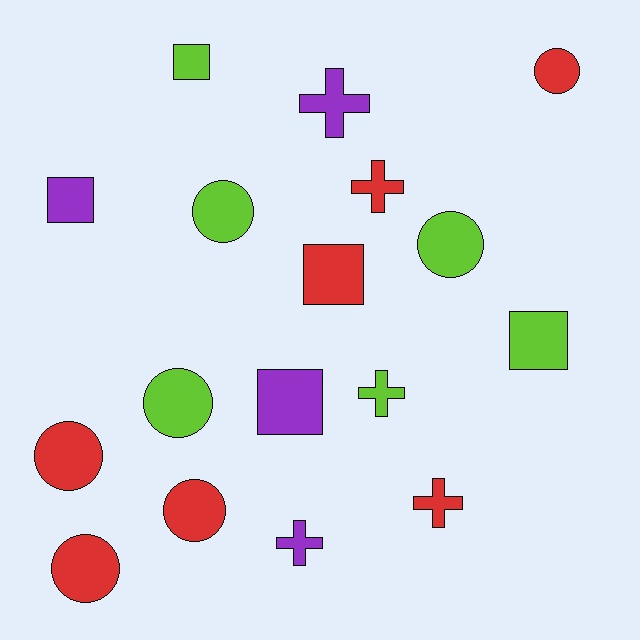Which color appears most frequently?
Red, with 7 objects.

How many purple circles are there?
There are no purple circles.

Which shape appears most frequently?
Circle, with 7 objects.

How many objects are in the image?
There are 17 objects.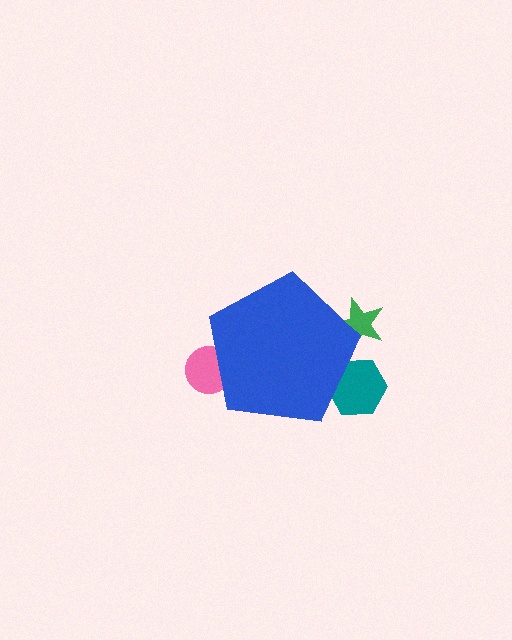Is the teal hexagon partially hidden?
Yes, the teal hexagon is partially hidden behind the blue pentagon.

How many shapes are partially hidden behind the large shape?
3 shapes are partially hidden.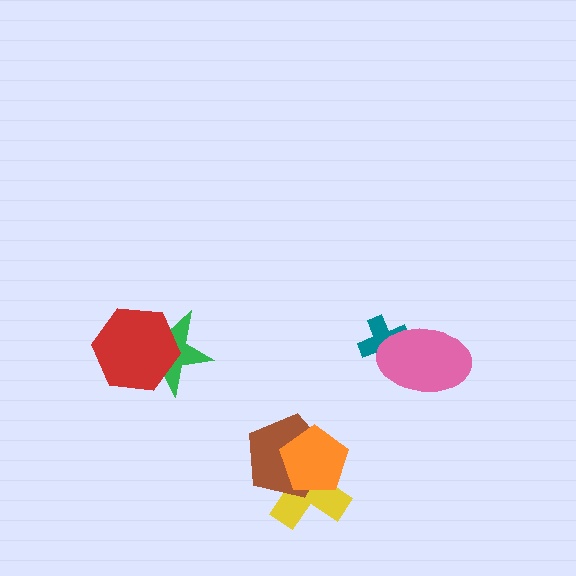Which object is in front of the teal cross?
The pink ellipse is in front of the teal cross.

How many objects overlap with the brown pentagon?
2 objects overlap with the brown pentagon.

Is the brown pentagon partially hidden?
Yes, it is partially covered by another shape.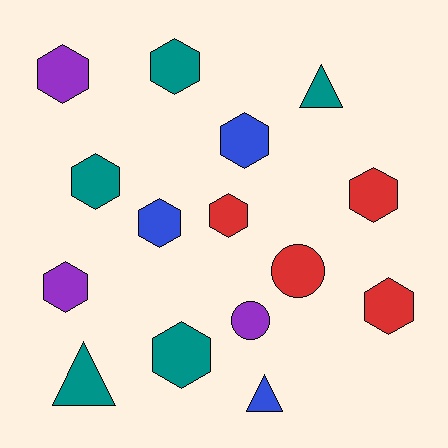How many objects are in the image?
There are 15 objects.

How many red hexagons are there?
There are 3 red hexagons.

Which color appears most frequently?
Teal, with 5 objects.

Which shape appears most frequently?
Hexagon, with 10 objects.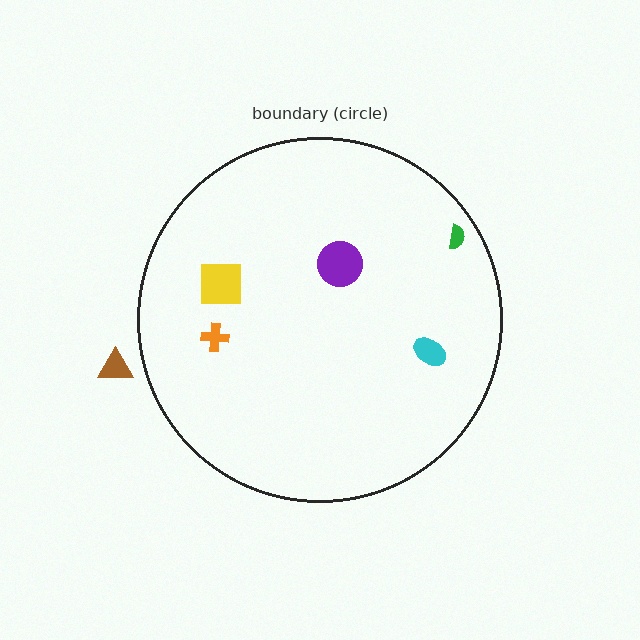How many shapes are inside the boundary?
5 inside, 1 outside.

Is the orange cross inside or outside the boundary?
Inside.